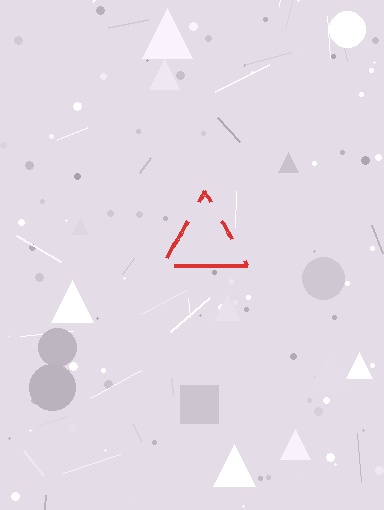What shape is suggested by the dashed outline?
The dashed outline suggests a triangle.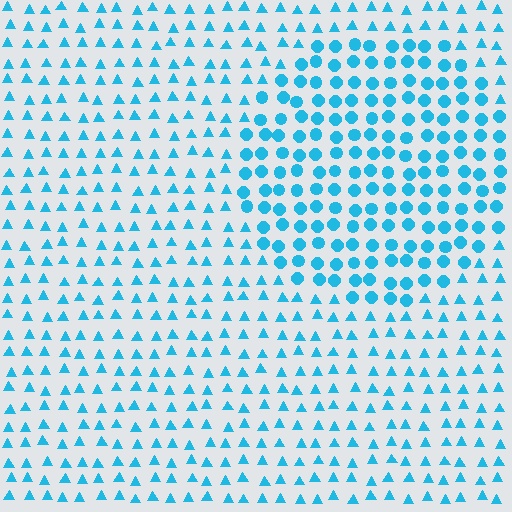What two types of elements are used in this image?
The image uses circles inside the circle region and triangles outside it.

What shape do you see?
I see a circle.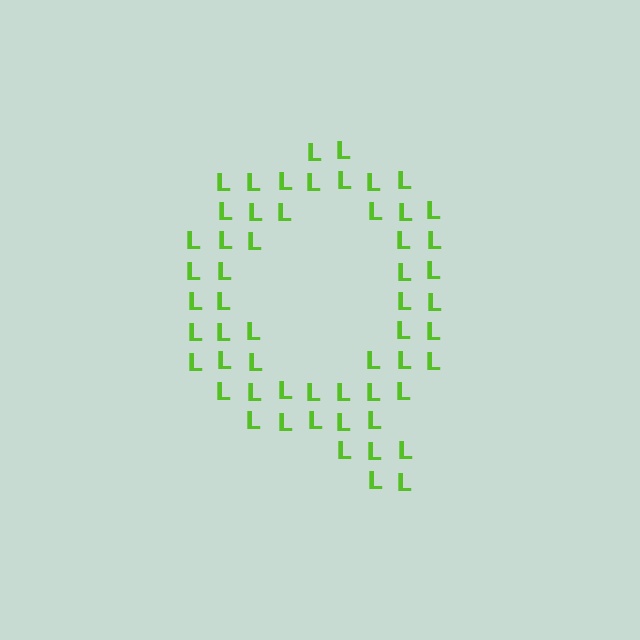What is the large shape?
The large shape is the letter Q.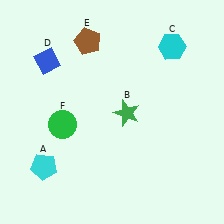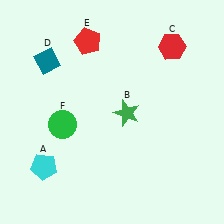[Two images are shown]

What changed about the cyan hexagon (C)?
In Image 1, C is cyan. In Image 2, it changed to red.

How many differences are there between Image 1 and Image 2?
There are 3 differences between the two images.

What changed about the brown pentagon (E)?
In Image 1, E is brown. In Image 2, it changed to red.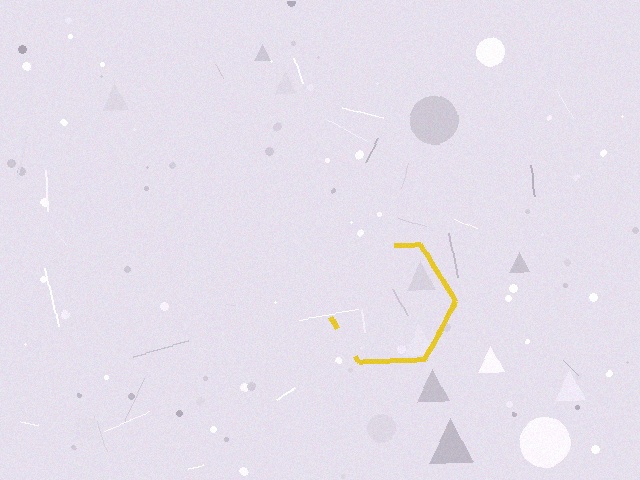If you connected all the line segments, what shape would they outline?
They would outline a hexagon.